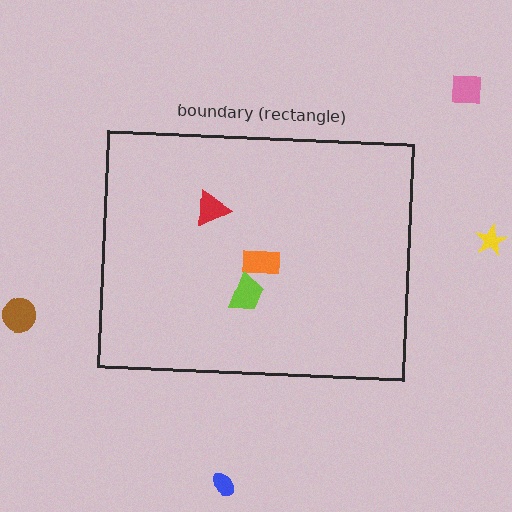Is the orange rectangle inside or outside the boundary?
Inside.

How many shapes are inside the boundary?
3 inside, 4 outside.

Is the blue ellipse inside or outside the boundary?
Outside.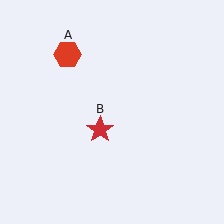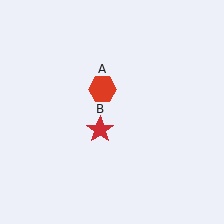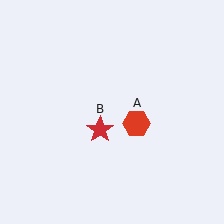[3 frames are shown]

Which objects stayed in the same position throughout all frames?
Red star (object B) remained stationary.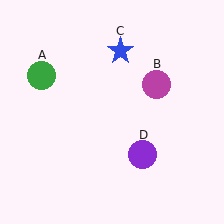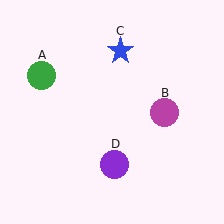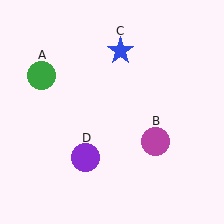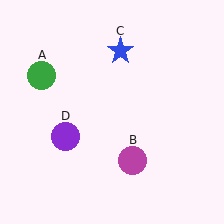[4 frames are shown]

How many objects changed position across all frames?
2 objects changed position: magenta circle (object B), purple circle (object D).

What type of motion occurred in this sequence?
The magenta circle (object B), purple circle (object D) rotated clockwise around the center of the scene.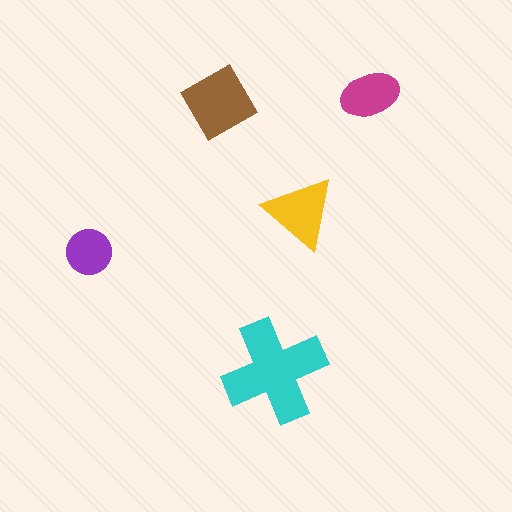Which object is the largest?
The cyan cross.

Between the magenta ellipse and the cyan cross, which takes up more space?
The cyan cross.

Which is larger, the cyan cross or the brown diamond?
The cyan cross.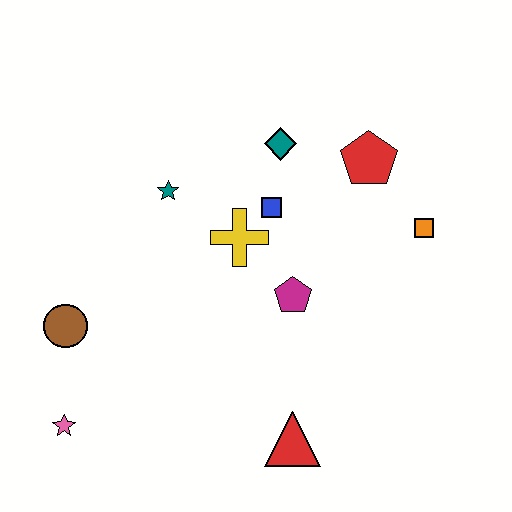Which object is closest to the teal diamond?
The blue square is closest to the teal diamond.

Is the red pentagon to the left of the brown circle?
No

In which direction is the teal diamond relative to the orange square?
The teal diamond is to the left of the orange square.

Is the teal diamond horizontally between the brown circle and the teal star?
No